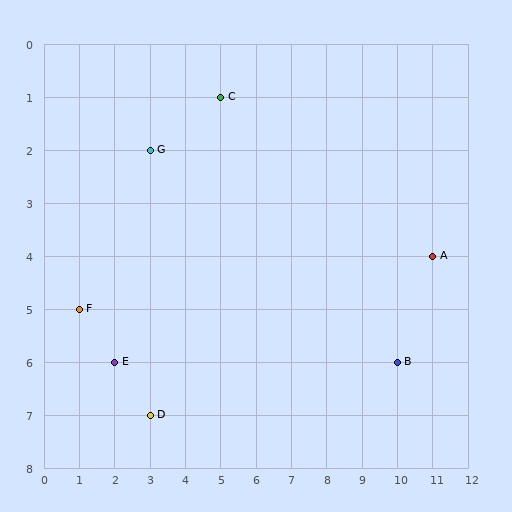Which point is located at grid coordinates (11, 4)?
Point A is at (11, 4).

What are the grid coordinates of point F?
Point F is at grid coordinates (1, 5).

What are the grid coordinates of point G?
Point G is at grid coordinates (3, 2).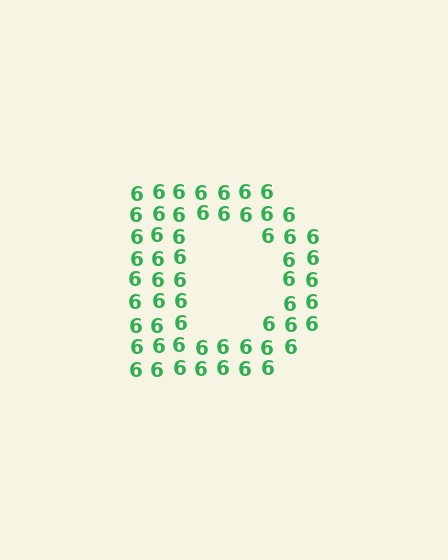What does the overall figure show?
The overall figure shows the letter D.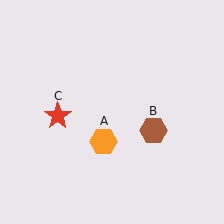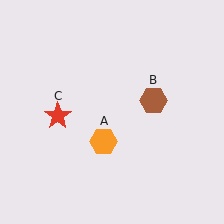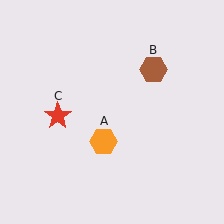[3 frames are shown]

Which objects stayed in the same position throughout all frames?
Orange hexagon (object A) and red star (object C) remained stationary.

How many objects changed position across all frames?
1 object changed position: brown hexagon (object B).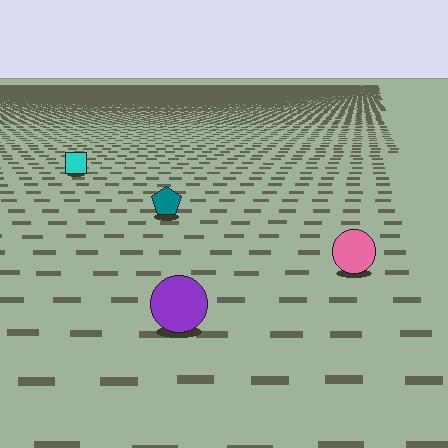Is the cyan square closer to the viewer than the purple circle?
No. The purple circle is closer — you can tell from the texture gradient: the ground texture is coarser near it.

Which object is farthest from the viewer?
The cyan square is farthest from the viewer. It appears smaller and the ground texture around it is denser.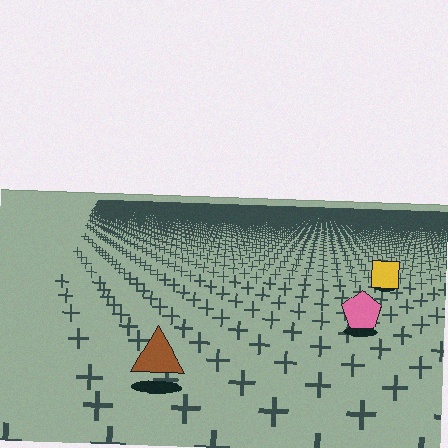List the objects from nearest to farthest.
From nearest to farthest: the brown triangle, the pink pentagon, the yellow square.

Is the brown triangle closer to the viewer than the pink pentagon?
Yes. The brown triangle is closer — you can tell from the texture gradient: the ground texture is coarser near it.